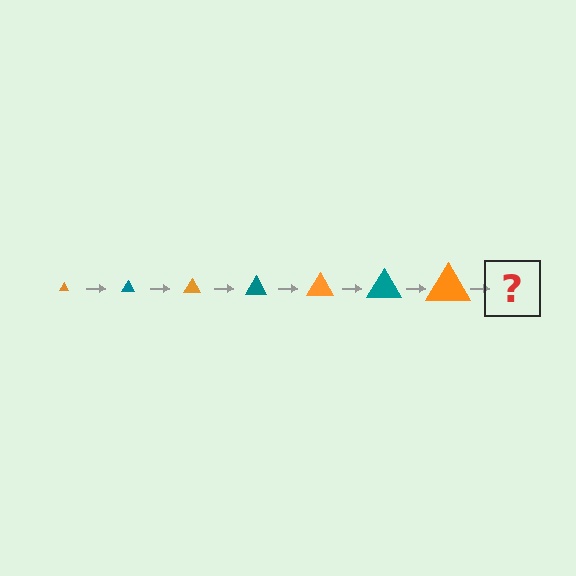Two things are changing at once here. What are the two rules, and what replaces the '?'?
The two rules are that the triangle grows larger each step and the color cycles through orange and teal. The '?' should be a teal triangle, larger than the previous one.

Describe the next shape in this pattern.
It should be a teal triangle, larger than the previous one.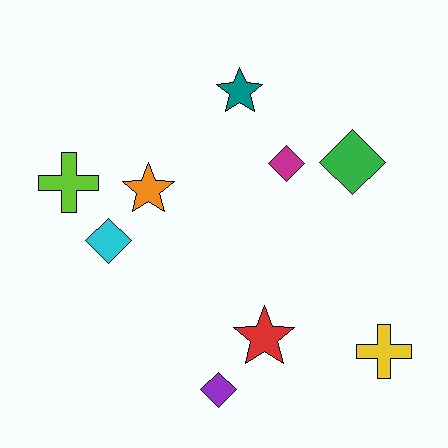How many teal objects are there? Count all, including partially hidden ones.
There is 1 teal object.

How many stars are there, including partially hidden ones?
There are 3 stars.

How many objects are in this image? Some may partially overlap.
There are 9 objects.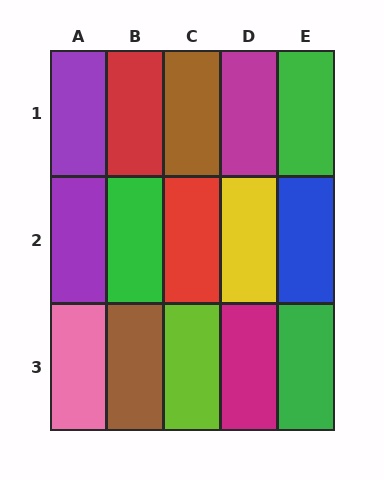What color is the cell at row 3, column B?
Brown.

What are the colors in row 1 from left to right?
Purple, red, brown, magenta, green.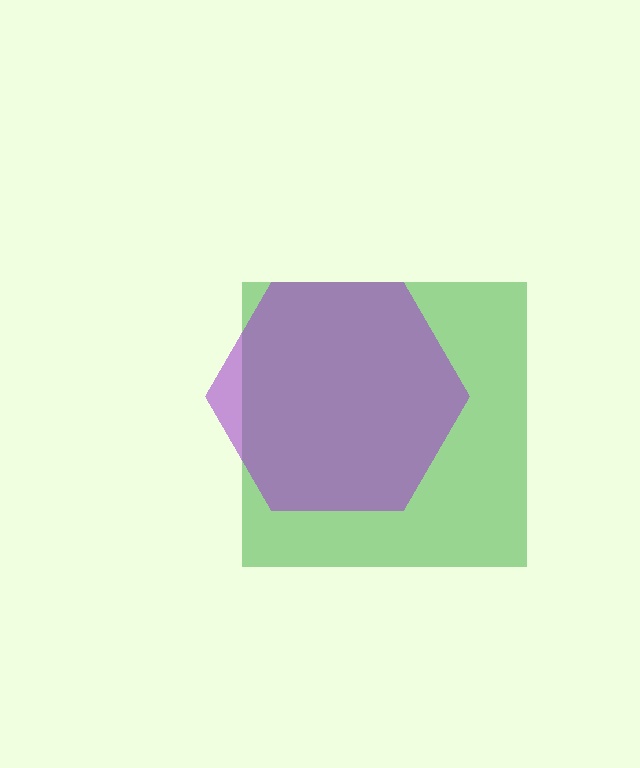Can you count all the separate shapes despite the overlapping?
Yes, there are 2 separate shapes.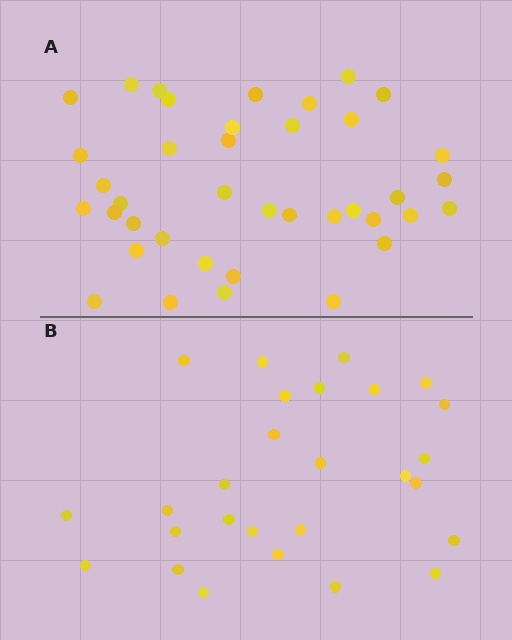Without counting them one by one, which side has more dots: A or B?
Region A (the top region) has more dots.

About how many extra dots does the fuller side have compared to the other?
Region A has roughly 12 or so more dots than region B.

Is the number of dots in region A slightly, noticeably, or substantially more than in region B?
Region A has noticeably more, but not dramatically so. The ratio is roughly 1.4 to 1.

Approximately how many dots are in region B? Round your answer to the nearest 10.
About 30 dots. (The exact count is 27, which rounds to 30.)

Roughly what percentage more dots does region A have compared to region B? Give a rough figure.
About 45% more.